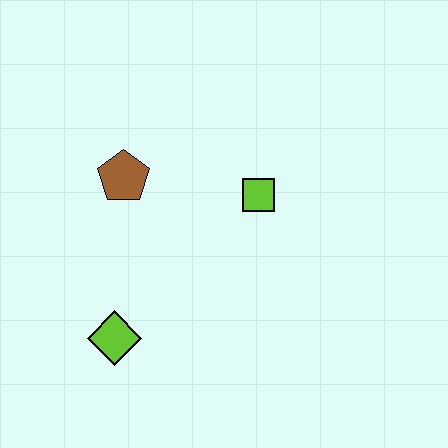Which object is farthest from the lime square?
The lime diamond is farthest from the lime square.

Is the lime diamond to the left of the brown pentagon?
Yes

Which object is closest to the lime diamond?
The brown pentagon is closest to the lime diamond.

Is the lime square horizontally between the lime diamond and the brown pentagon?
No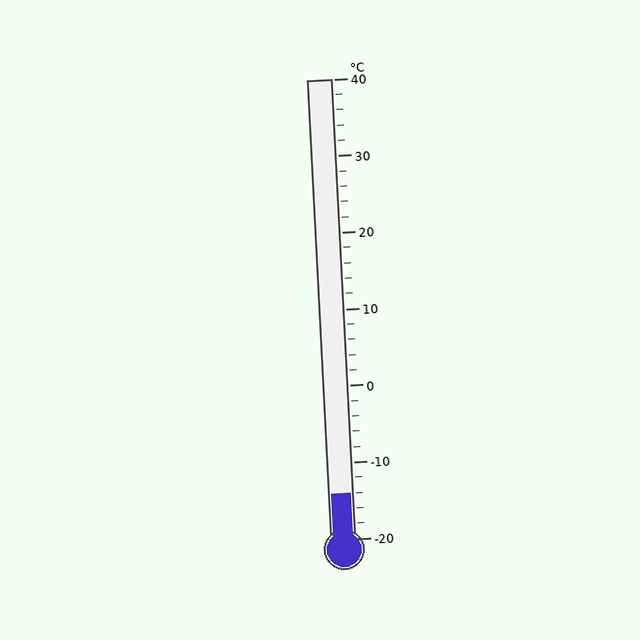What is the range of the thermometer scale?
The thermometer scale ranges from -20°C to 40°C.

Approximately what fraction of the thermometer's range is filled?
The thermometer is filled to approximately 10% of its range.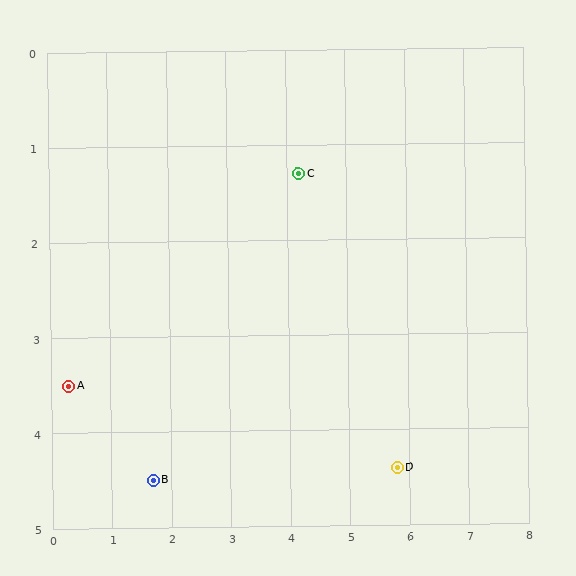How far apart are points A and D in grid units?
Points A and D are about 5.6 grid units apart.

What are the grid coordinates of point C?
Point C is at approximately (4.2, 1.3).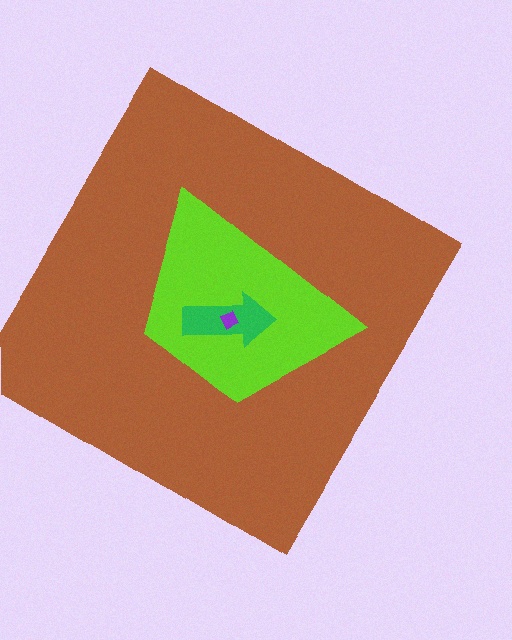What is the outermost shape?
The brown diamond.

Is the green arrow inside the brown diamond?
Yes.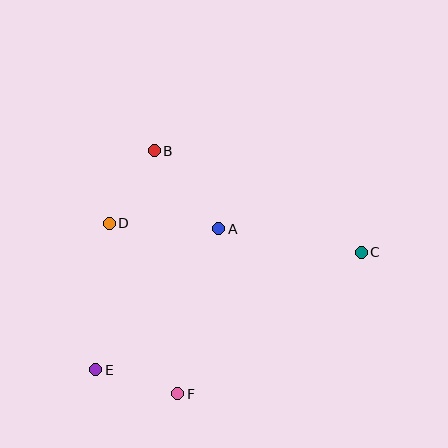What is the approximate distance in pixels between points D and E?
The distance between D and E is approximately 147 pixels.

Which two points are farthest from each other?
Points C and E are farthest from each other.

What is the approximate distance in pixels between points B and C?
The distance between B and C is approximately 230 pixels.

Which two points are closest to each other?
Points B and D are closest to each other.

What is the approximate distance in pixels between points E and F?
The distance between E and F is approximately 85 pixels.